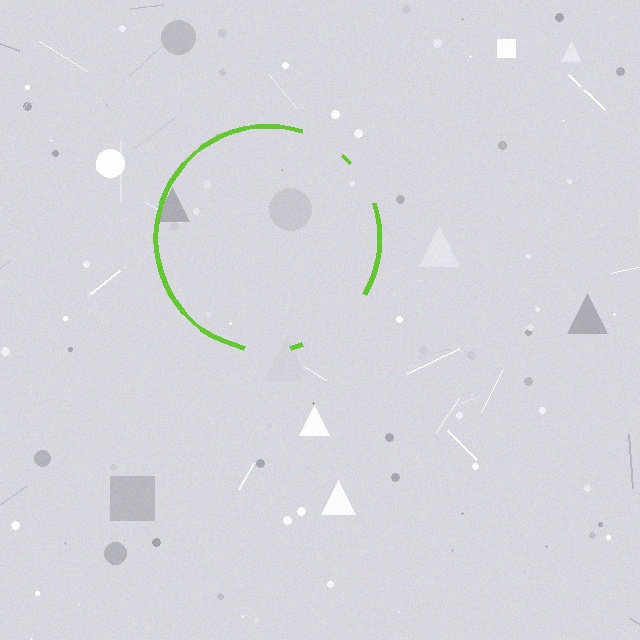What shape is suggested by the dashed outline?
The dashed outline suggests a circle.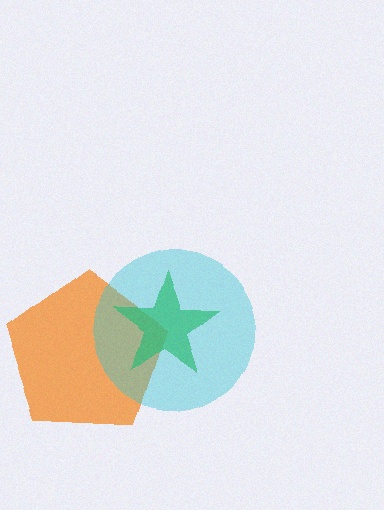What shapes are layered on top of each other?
The layered shapes are: an orange pentagon, a green star, a cyan circle.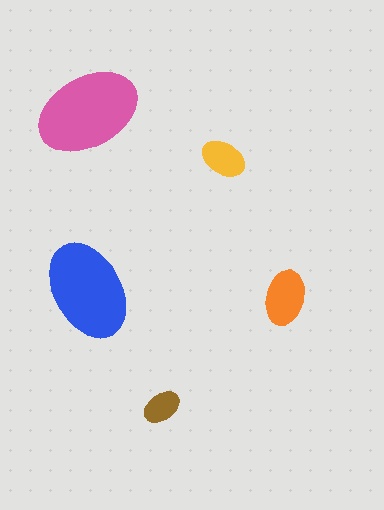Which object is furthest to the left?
The blue ellipse is leftmost.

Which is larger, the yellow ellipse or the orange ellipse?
The orange one.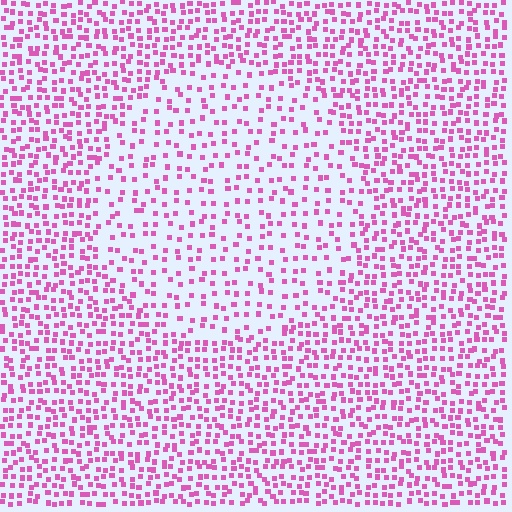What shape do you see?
I see a circle.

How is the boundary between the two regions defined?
The boundary is defined by a change in element density (approximately 1.9x ratio). All elements are the same color, size, and shape.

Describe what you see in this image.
The image contains small pink elements arranged at two different densities. A circle-shaped region is visible where the elements are less densely packed than the surrounding area.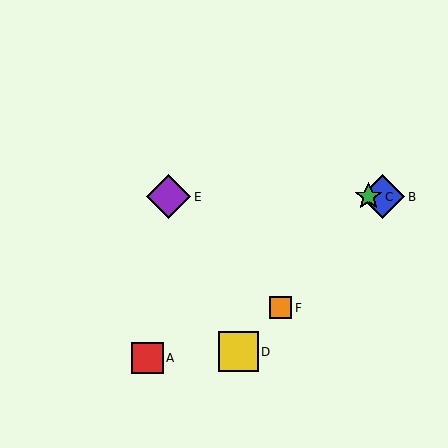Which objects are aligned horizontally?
Objects B, C, E are aligned horizontally.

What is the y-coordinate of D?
Object D is at y≈352.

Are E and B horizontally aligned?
Yes, both are at y≈197.